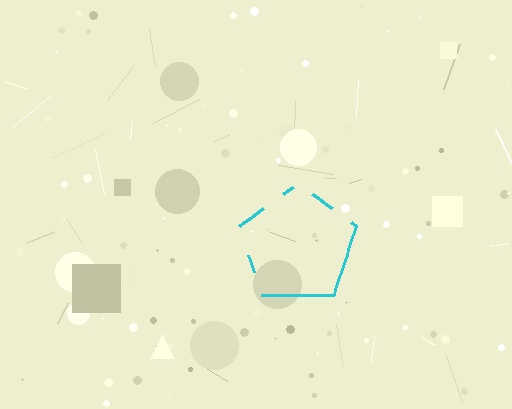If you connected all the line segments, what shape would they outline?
They would outline a pentagon.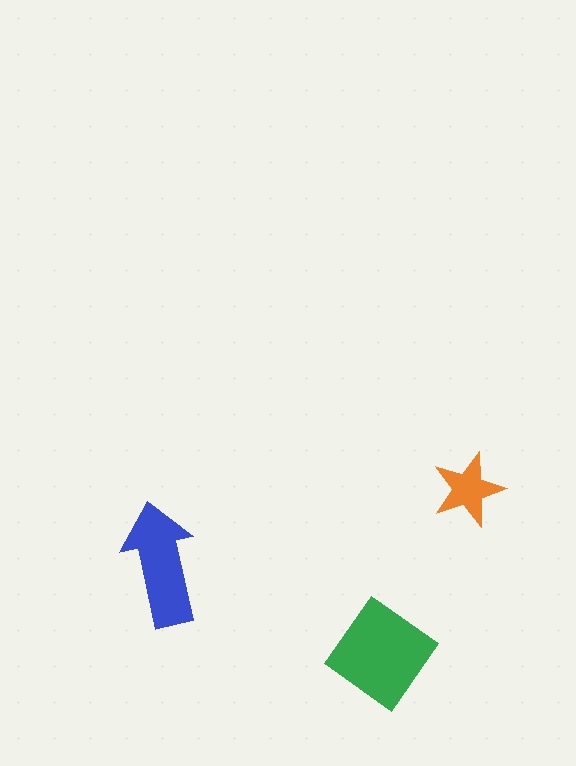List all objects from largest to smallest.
The green diamond, the blue arrow, the orange star.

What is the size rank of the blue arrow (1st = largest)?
2nd.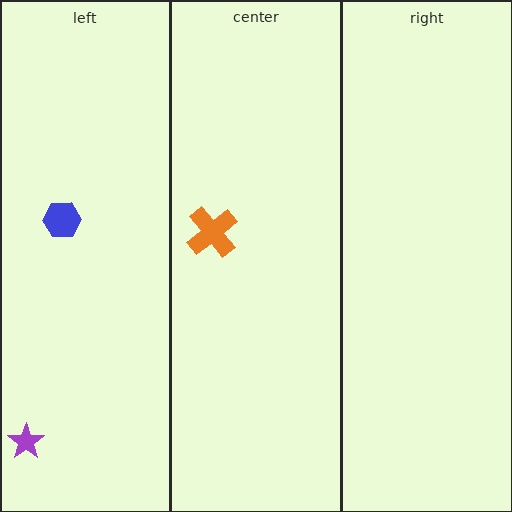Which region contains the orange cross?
The center region.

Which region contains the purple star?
The left region.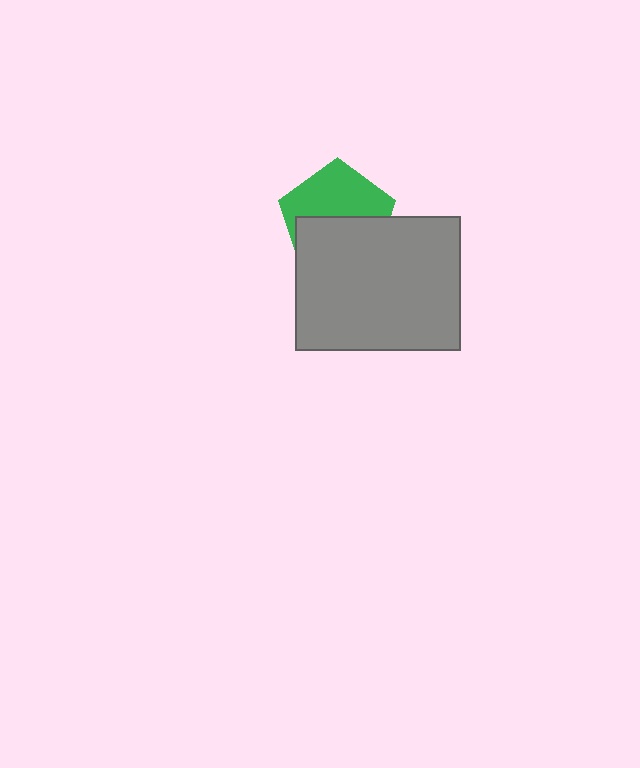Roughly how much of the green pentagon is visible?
About half of it is visible (roughly 49%).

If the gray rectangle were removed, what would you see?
You would see the complete green pentagon.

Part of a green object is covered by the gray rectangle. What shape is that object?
It is a pentagon.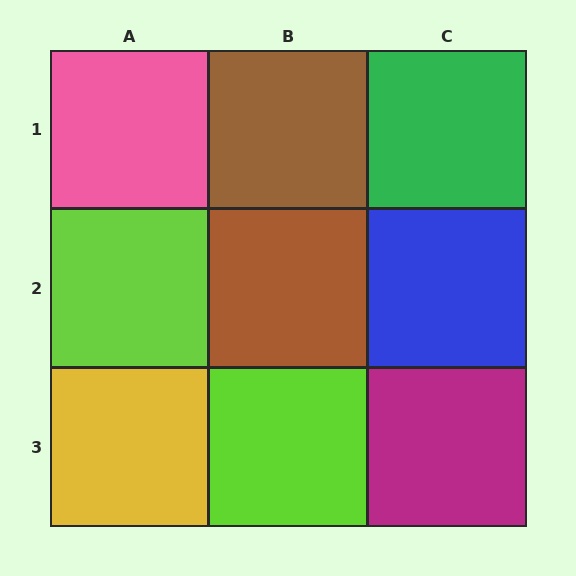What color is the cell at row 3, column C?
Magenta.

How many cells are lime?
2 cells are lime.